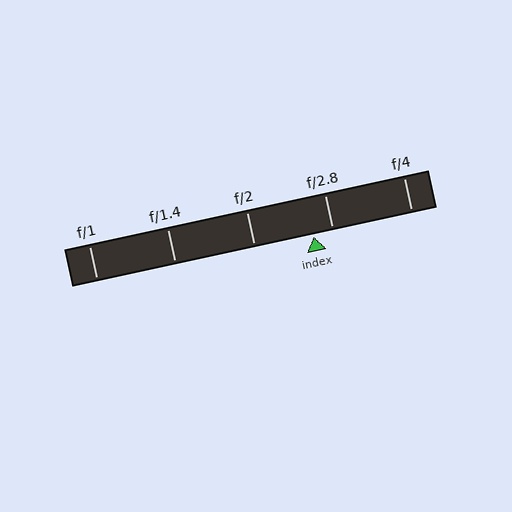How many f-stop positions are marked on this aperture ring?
There are 5 f-stop positions marked.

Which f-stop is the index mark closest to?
The index mark is closest to f/2.8.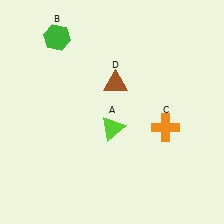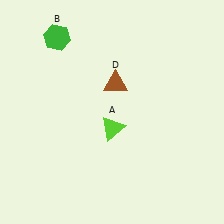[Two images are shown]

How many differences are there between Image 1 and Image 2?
There is 1 difference between the two images.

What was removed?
The orange cross (C) was removed in Image 2.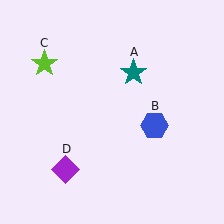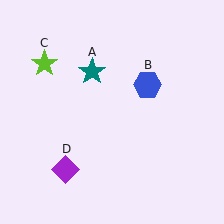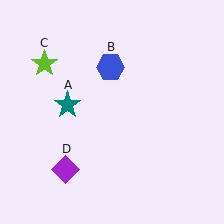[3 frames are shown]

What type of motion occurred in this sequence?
The teal star (object A), blue hexagon (object B) rotated counterclockwise around the center of the scene.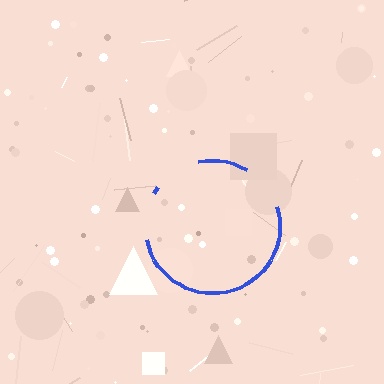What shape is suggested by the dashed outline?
The dashed outline suggests a circle.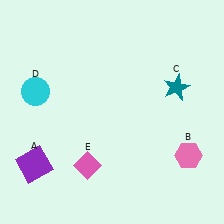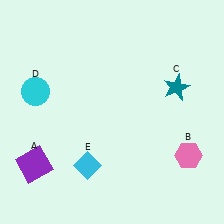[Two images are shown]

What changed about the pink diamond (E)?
In Image 1, E is pink. In Image 2, it changed to cyan.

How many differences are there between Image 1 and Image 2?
There is 1 difference between the two images.